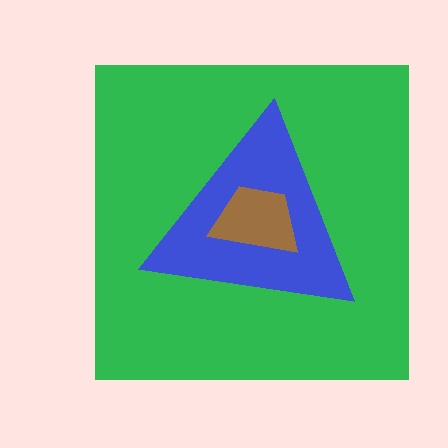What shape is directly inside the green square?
The blue triangle.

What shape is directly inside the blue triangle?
The brown trapezoid.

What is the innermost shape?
The brown trapezoid.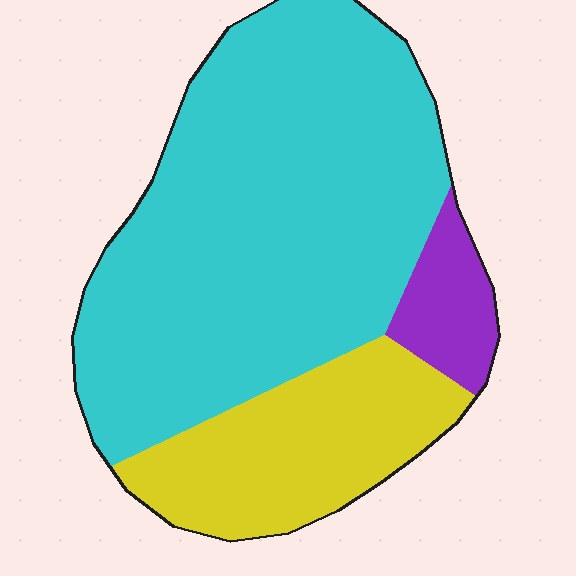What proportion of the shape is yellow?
Yellow takes up about one quarter (1/4) of the shape.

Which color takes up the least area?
Purple, at roughly 10%.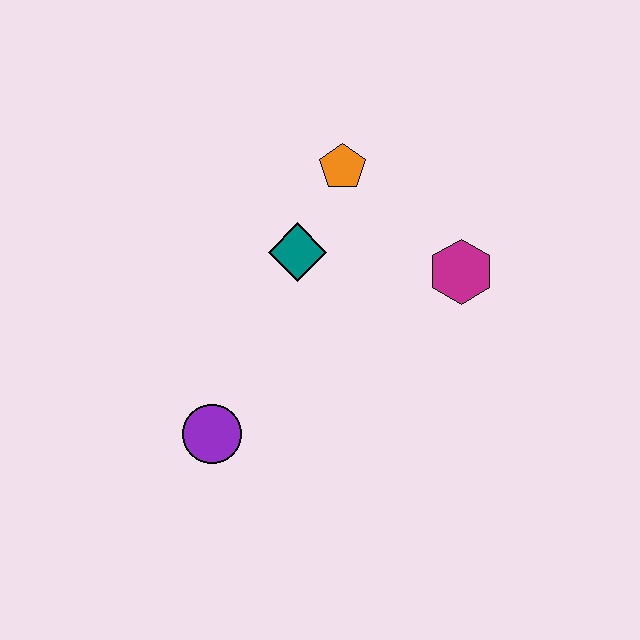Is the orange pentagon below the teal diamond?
No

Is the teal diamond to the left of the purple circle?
No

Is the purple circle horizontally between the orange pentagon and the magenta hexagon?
No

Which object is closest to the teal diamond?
The orange pentagon is closest to the teal diamond.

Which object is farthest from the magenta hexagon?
The purple circle is farthest from the magenta hexagon.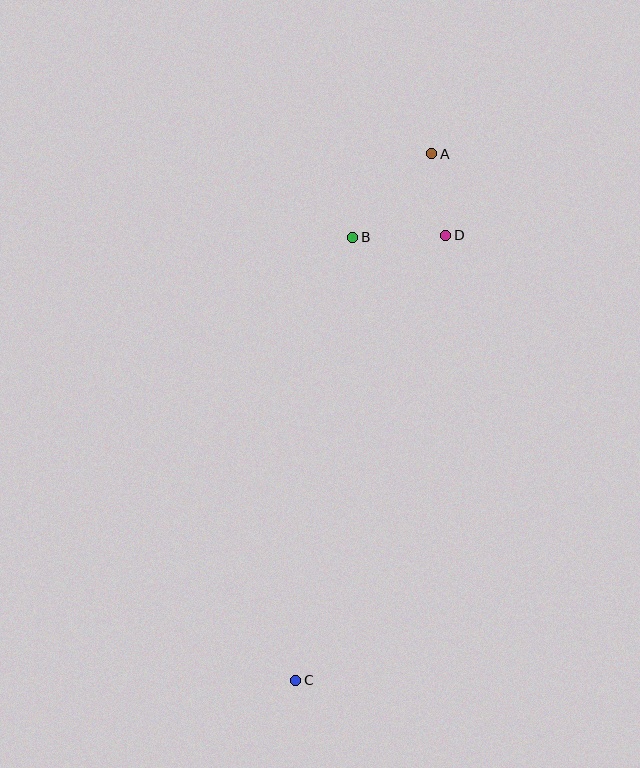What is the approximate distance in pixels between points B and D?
The distance between B and D is approximately 93 pixels.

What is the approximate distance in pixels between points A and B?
The distance between A and B is approximately 115 pixels.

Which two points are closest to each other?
Points A and D are closest to each other.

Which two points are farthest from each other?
Points A and C are farthest from each other.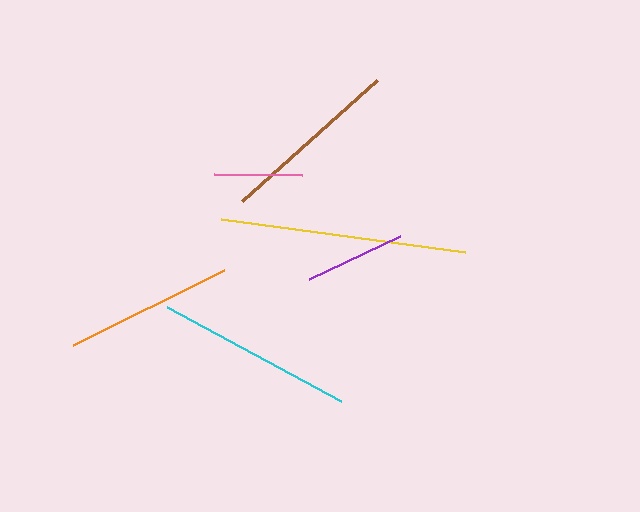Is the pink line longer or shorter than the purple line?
The purple line is longer than the pink line.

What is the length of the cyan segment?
The cyan segment is approximately 198 pixels long.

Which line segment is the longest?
The yellow line is the longest at approximately 246 pixels.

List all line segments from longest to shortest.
From longest to shortest: yellow, cyan, brown, orange, purple, pink.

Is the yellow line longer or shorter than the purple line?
The yellow line is longer than the purple line.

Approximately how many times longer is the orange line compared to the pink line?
The orange line is approximately 1.9 times the length of the pink line.